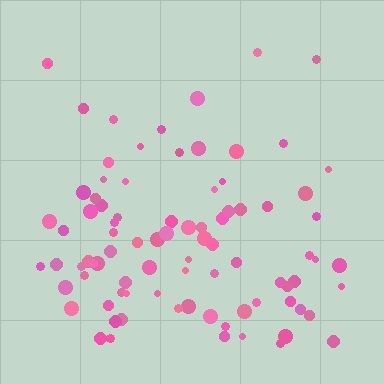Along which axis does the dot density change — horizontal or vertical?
Vertical.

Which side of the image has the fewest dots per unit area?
The top.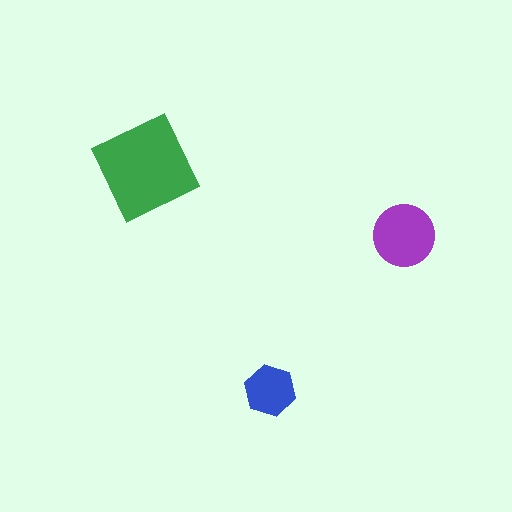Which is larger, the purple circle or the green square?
The green square.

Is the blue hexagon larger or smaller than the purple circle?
Smaller.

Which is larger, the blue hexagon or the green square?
The green square.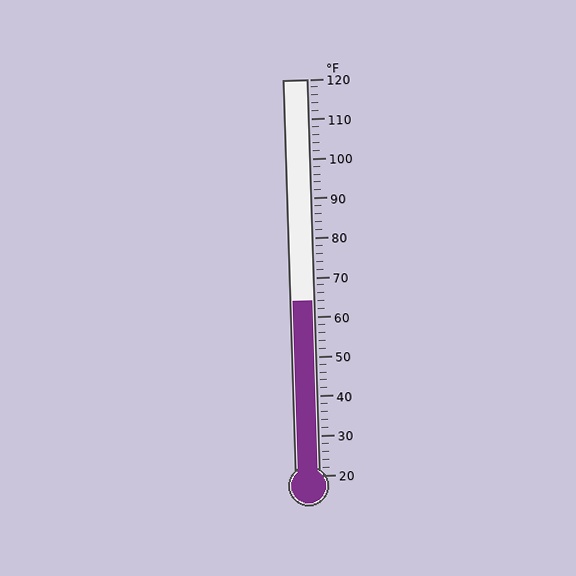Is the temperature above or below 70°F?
The temperature is below 70°F.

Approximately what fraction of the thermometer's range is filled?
The thermometer is filled to approximately 45% of its range.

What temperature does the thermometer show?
The thermometer shows approximately 64°F.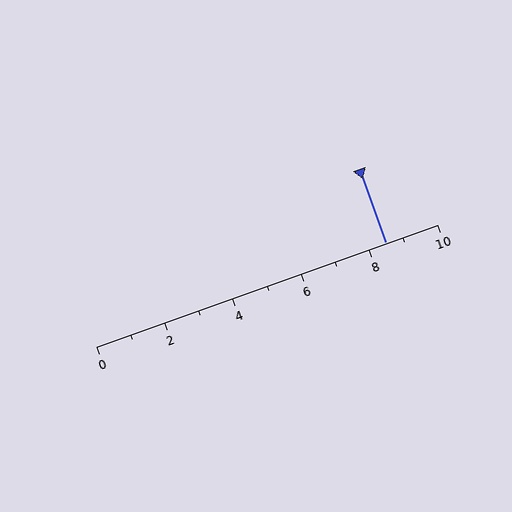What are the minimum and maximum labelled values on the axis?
The axis runs from 0 to 10.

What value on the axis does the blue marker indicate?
The marker indicates approximately 8.5.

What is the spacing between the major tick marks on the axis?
The major ticks are spaced 2 apart.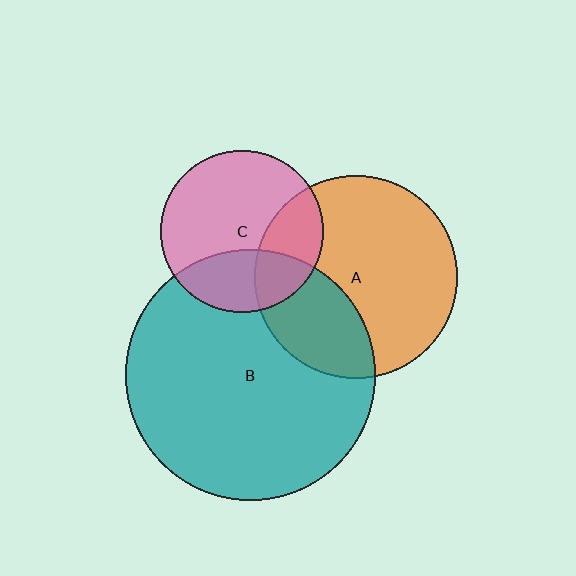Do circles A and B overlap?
Yes.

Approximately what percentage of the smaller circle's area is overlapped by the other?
Approximately 30%.